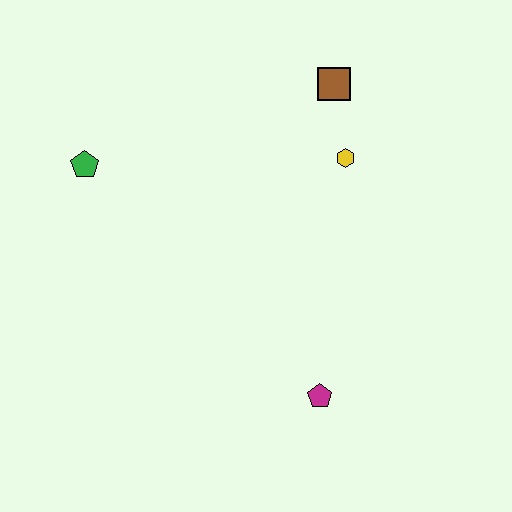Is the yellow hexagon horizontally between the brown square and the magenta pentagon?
No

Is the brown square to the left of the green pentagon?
No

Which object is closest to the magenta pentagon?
The yellow hexagon is closest to the magenta pentagon.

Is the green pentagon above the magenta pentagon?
Yes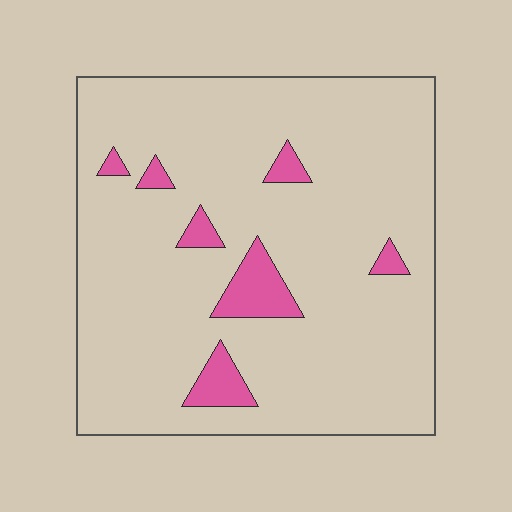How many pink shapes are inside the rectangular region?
7.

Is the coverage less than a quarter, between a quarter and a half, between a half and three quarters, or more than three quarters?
Less than a quarter.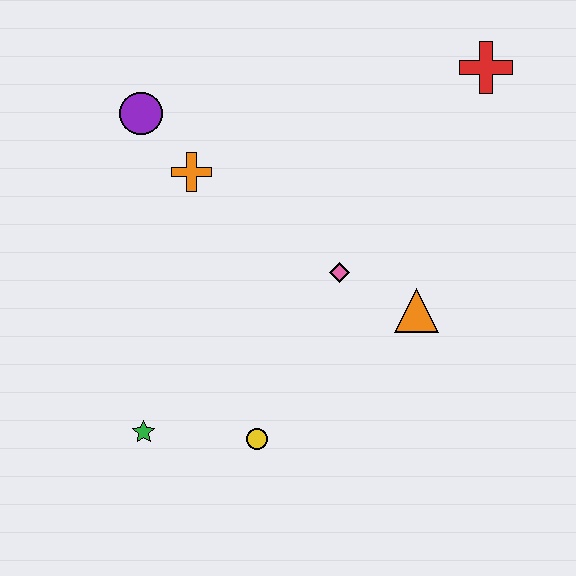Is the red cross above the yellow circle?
Yes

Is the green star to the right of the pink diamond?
No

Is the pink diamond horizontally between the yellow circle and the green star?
No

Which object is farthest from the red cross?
The green star is farthest from the red cross.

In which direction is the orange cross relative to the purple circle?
The orange cross is below the purple circle.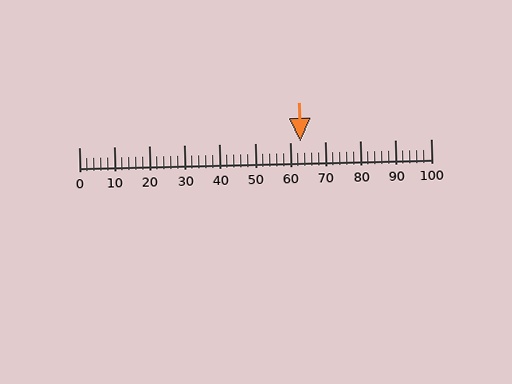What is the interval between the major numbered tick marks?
The major tick marks are spaced 10 units apart.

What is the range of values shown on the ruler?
The ruler shows values from 0 to 100.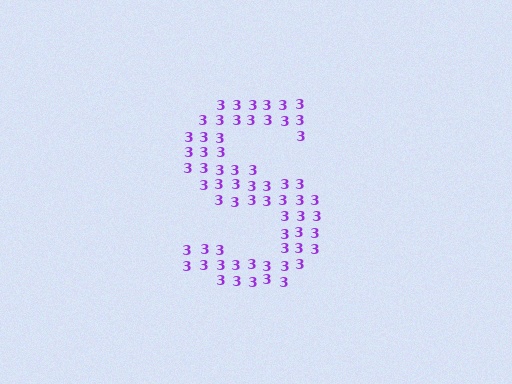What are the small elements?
The small elements are digit 3's.